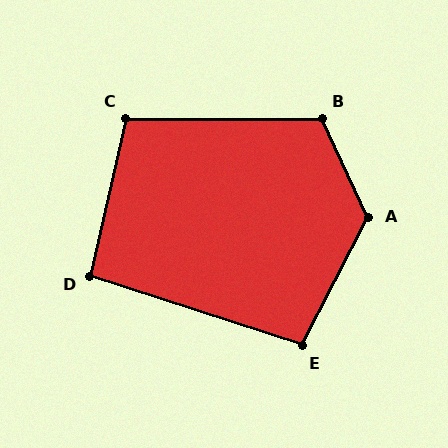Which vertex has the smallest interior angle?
D, at approximately 95 degrees.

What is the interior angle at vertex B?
Approximately 115 degrees (obtuse).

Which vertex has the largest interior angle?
A, at approximately 128 degrees.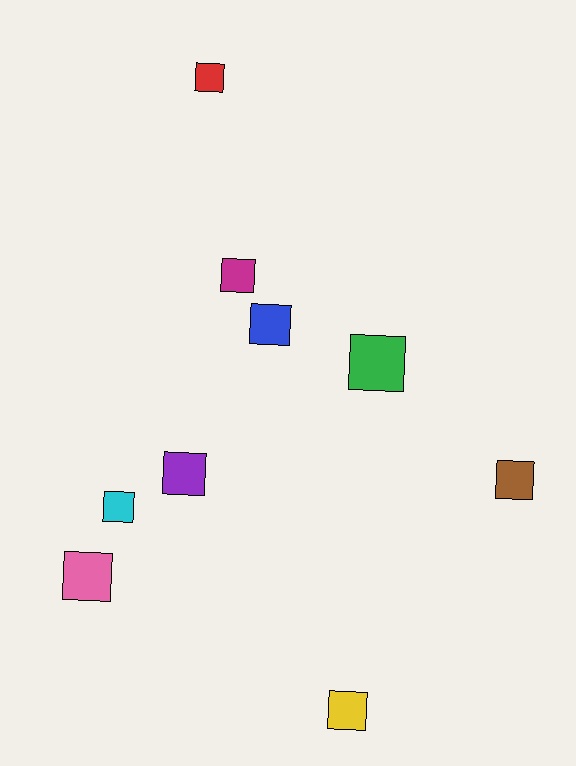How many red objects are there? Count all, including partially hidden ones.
There is 1 red object.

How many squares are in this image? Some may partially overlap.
There are 9 squares.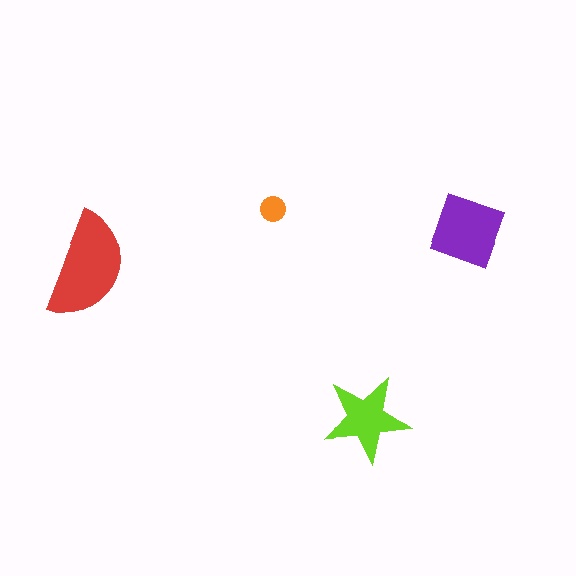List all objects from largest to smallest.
The red semicircle, the purple square, the lime star, the orange circle.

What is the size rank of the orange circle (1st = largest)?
4th.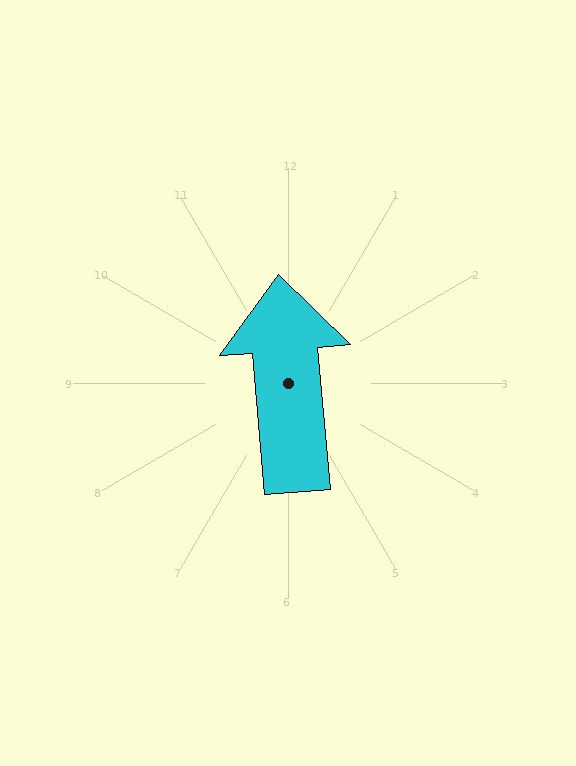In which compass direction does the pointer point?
North.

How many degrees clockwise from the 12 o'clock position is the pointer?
Approximately 355 degrees.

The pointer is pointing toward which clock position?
Roughly 12 o'clock.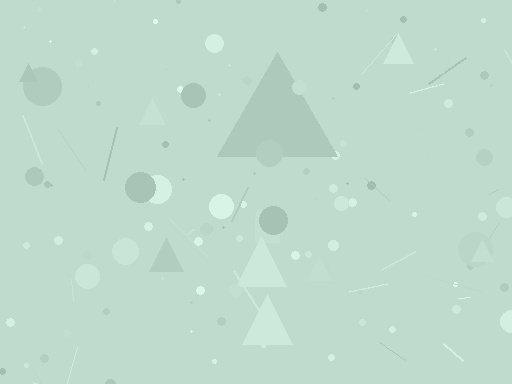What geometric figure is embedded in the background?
A triangle is embedded in the background.